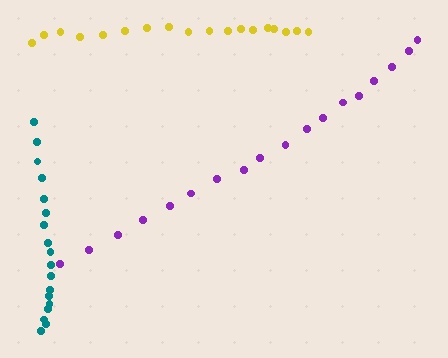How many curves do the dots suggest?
There are 3 distinct paths.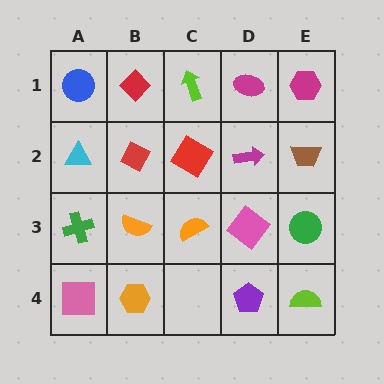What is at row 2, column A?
A cyan triangle.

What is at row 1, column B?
A red diamond.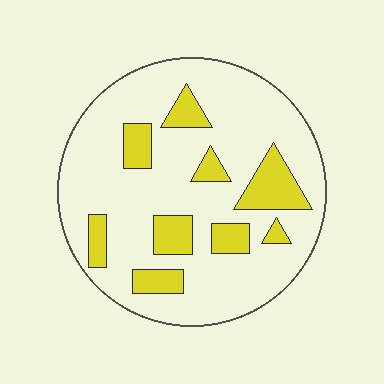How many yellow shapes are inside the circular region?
9.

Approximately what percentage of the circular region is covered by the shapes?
Approximately 20%.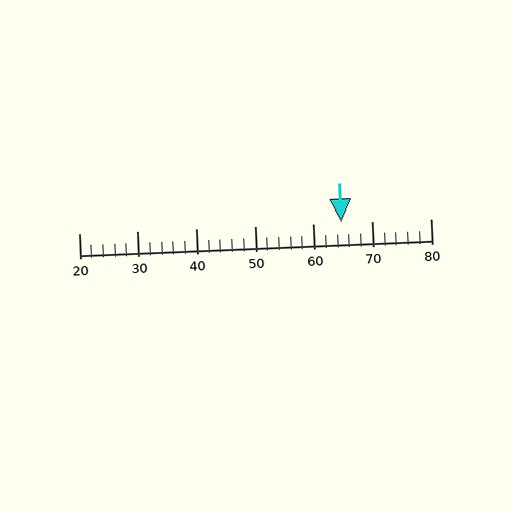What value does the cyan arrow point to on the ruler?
The cyan arrow points to approximately 65.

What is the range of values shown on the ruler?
The ruler shows values from 20 to 80.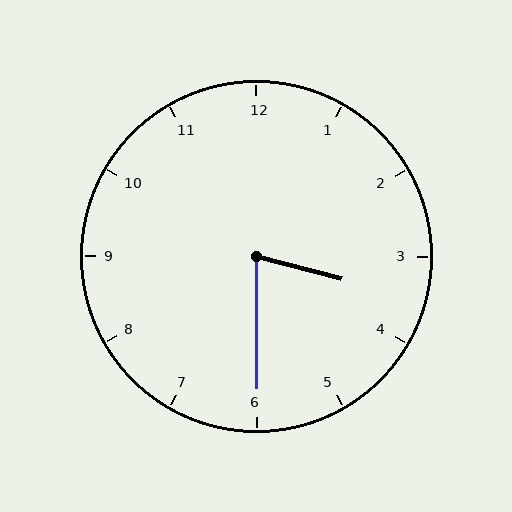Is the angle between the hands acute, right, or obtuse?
It is acute.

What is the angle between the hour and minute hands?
Approximately 75 degrees.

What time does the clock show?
3:30.